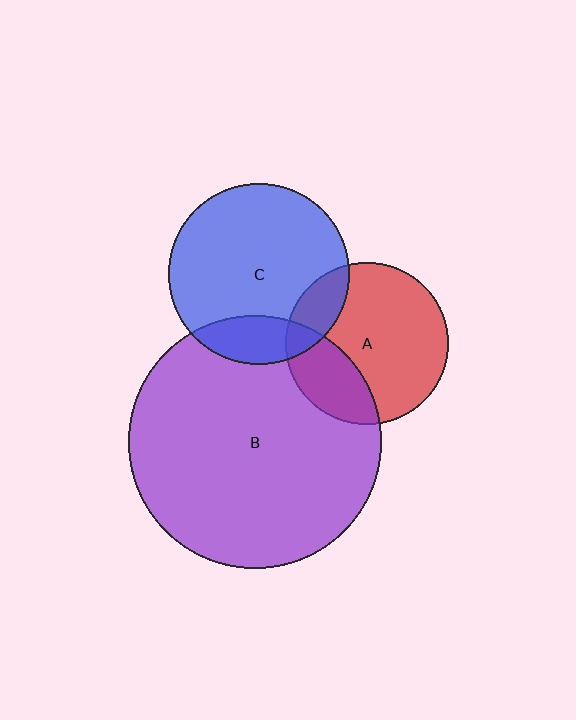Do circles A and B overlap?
Yes.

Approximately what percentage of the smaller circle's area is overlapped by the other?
Approximately 25%.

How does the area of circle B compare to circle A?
Approximately 2.4 times.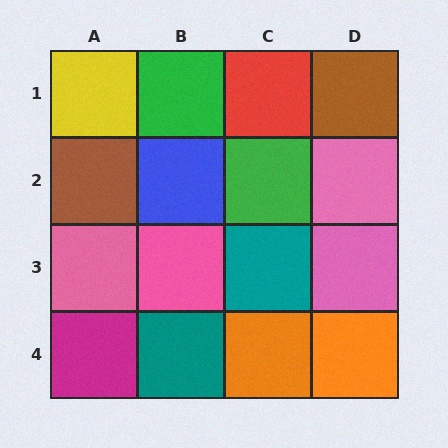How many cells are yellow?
1 cell is yellow.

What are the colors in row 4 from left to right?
Magenta, teal, orange, orange.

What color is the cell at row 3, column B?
Pink.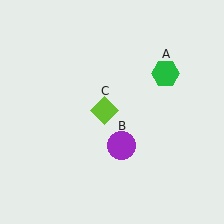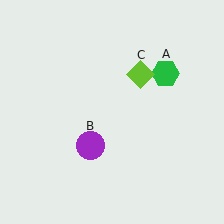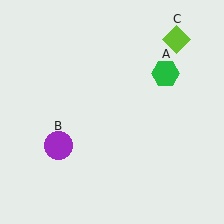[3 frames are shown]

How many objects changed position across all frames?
2 objects changed position: purple circle (object B), lime diamond (object C).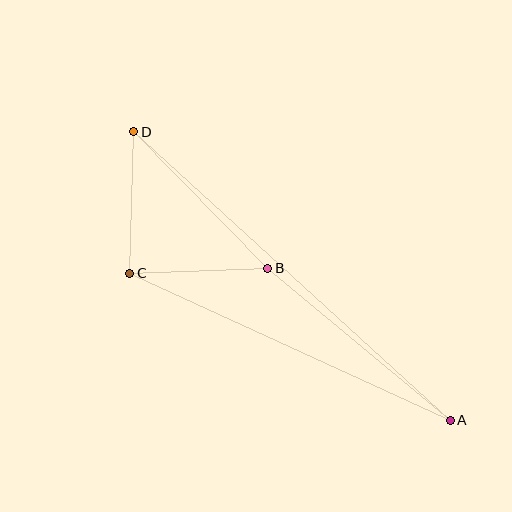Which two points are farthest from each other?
Points A and D are farthest from each other.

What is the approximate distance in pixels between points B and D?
The distance between B and D is approximately 191 pixels.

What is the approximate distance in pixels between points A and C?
The distance between A and C is approximately 353 pixels.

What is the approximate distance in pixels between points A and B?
The distance between A and B is approximately 238 pixels.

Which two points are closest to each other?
Points B and C are closest to each other.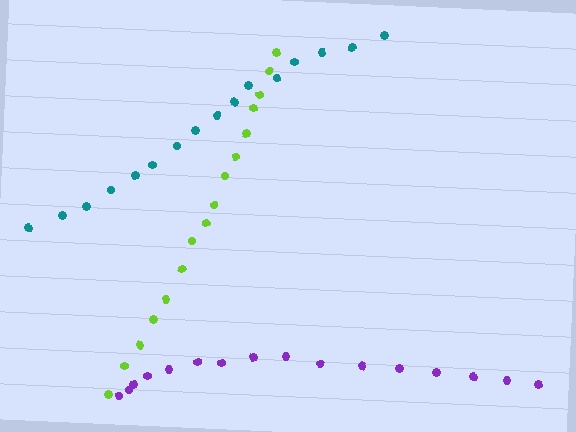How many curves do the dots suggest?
There are 3 distinct paths.